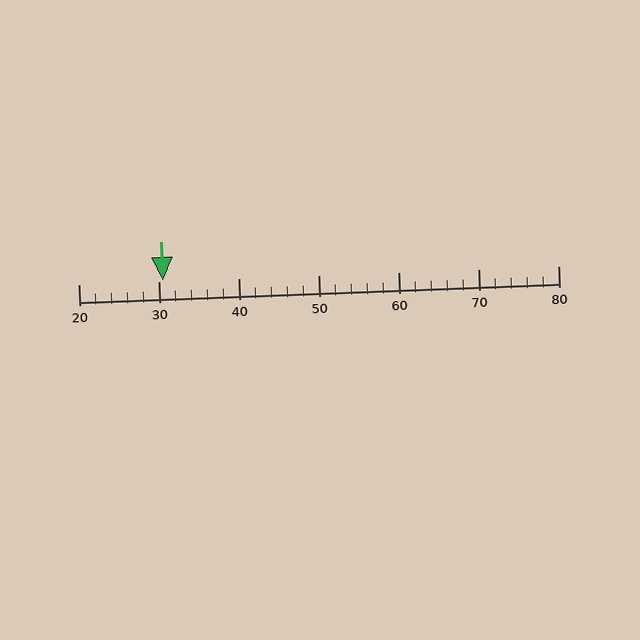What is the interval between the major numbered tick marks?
The major tick marks are spaced 10 units apart.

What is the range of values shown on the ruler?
The ruler shows values from 20 to 80.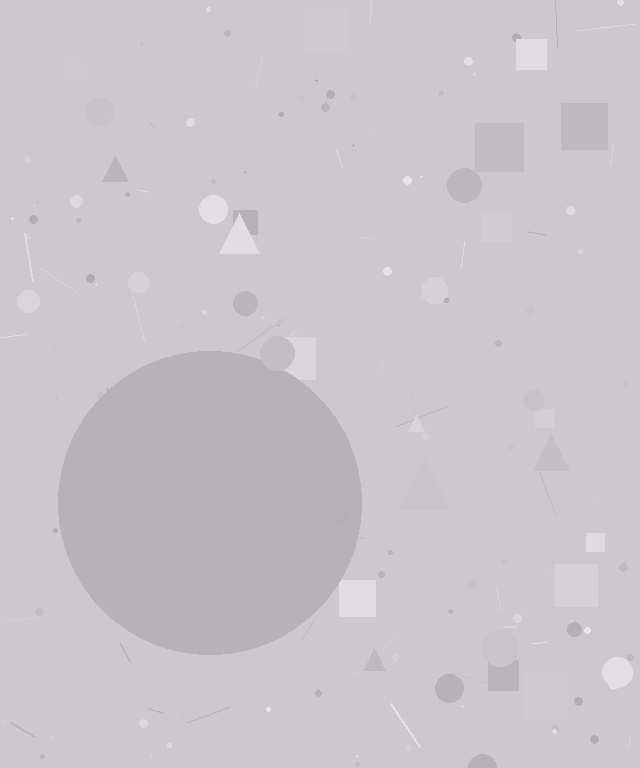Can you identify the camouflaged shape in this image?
The camouflaged shape is a circle.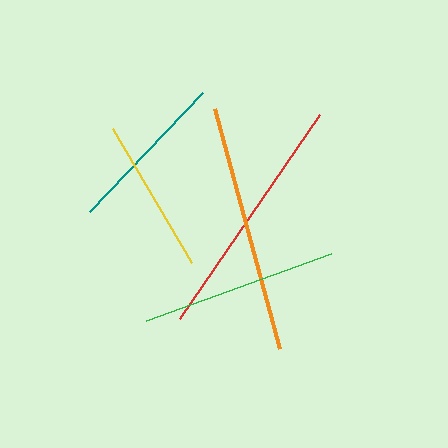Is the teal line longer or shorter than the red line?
The red line is longer than the teal line.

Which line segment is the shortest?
The yellow line is the shortest at approximately 155 pixels.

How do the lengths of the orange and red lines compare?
The orange and red lines are approximately the same length.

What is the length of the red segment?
The red segment is approximately 248 pixels long.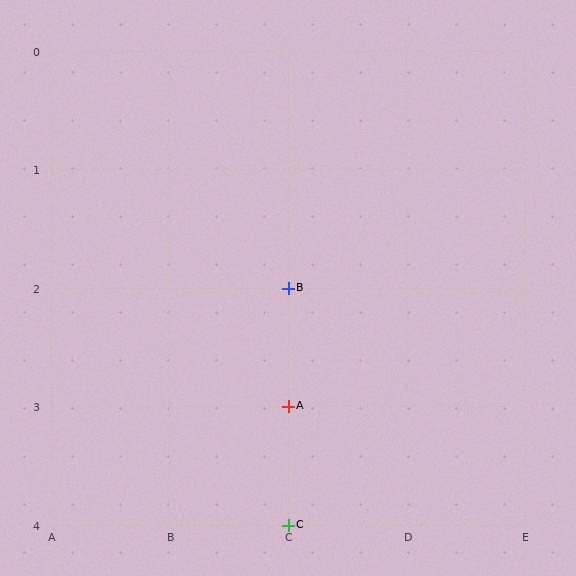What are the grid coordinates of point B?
Point B is at grid coordinates (C, 2).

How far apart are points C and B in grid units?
Points C and B are 2 rows apart.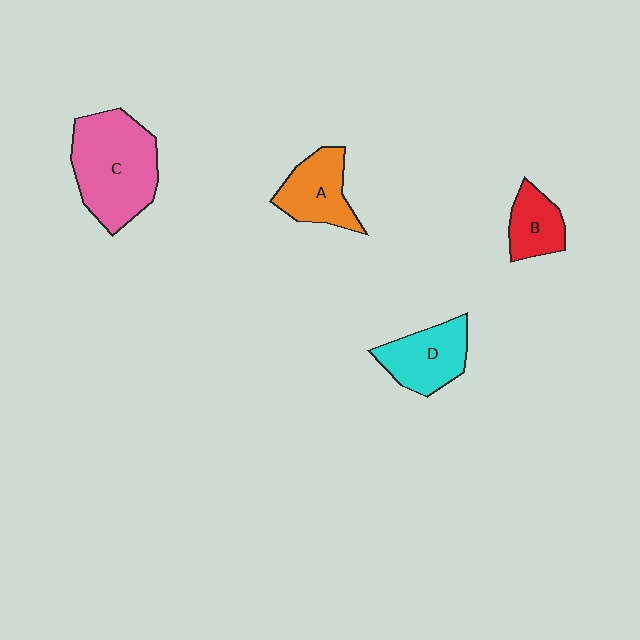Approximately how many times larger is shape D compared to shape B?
Approximately 1.4 times.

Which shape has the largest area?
Shape C (pink).